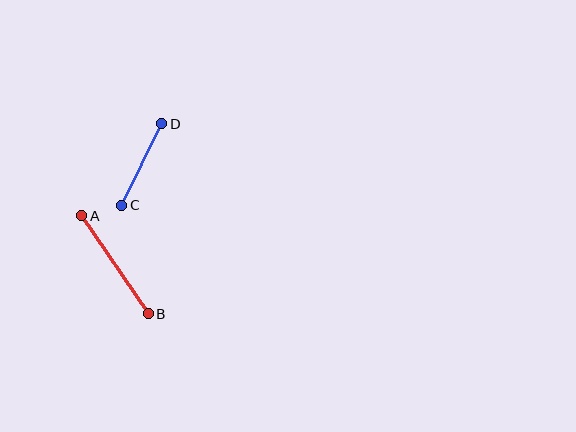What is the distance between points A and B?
The distance is approximately 118 pixels.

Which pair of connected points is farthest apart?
Points A and B are farthest apart.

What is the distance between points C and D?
The distance is approximately 91 pixels.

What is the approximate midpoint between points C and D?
The midpoint is at approximately (142, 165) pixels.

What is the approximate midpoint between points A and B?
The midpoint is at approximately (115, 265) pixels.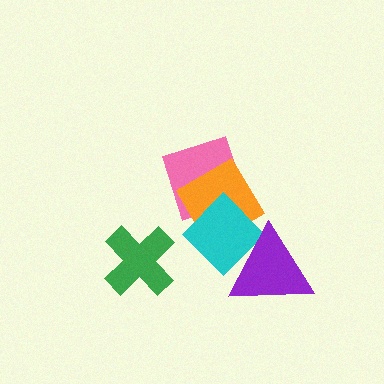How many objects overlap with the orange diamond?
3 objects overlap with the orange diamond.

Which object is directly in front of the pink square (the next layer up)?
The orange diamond is directly in front of the pink square.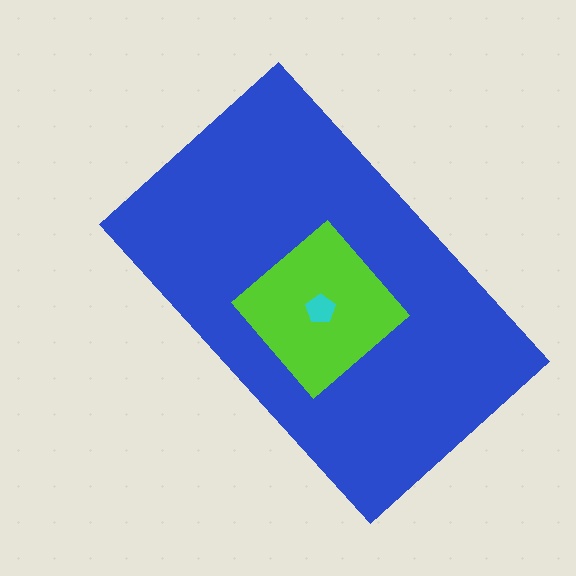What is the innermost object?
The cyan pentagon.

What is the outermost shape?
The blue rectangle.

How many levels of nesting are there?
3.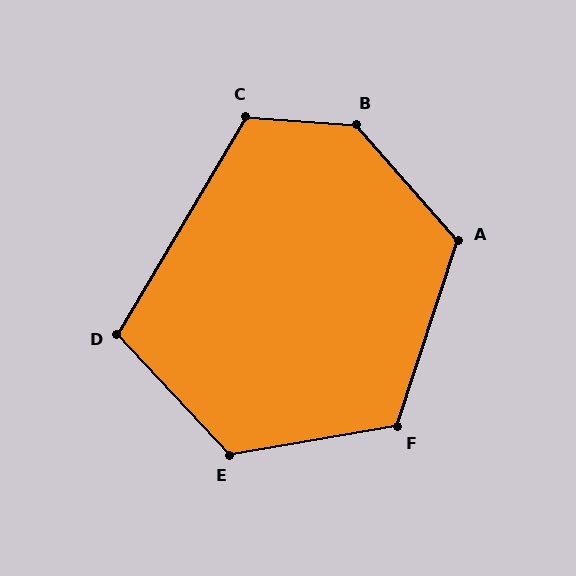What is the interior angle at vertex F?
Approximately 118 degrees (obtuse).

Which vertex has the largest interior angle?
B, at approximately 136 degrees.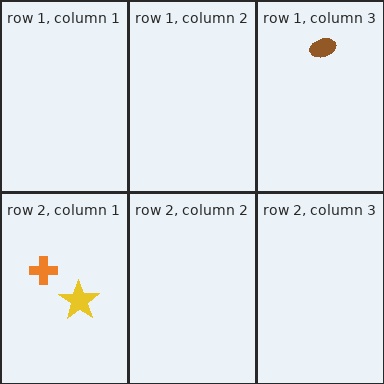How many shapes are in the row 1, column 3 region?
1.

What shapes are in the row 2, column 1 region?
The yellow star, the orange cross.